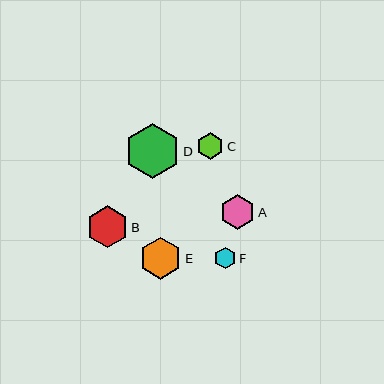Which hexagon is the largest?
Hexagon D is the largest with a size of approximately 55 pixels.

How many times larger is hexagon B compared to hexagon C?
Hexagon B is approximately 1.6 times the size of hexagon C.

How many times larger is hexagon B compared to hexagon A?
Hexagon B is approximately 1.2 times the size of hexagon A.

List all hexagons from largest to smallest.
From largest to smallest: D, E, B, A, C, F.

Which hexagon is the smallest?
Hexagon F is the smallest with a size of approximately 21 pixels.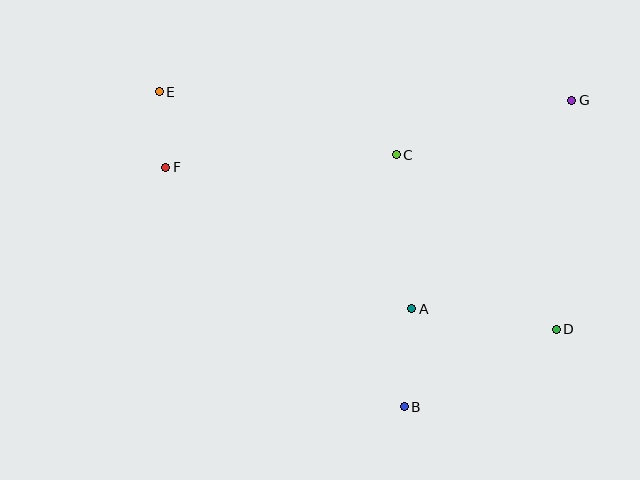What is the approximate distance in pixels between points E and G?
The distance between E and G is approximately 413 pixels.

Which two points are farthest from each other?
Points D and E are farthest from each other.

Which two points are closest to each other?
Points E and F are closest to each other.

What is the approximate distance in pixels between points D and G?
The distance between D and G is approximately 229 pixels.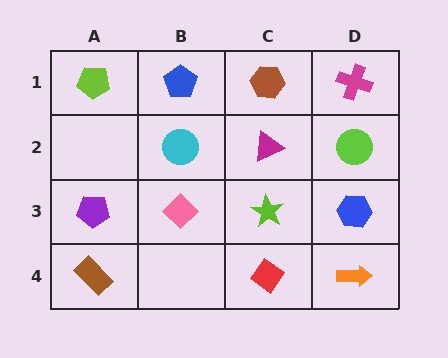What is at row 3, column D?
A blue hexagon.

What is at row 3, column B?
A pink diamond.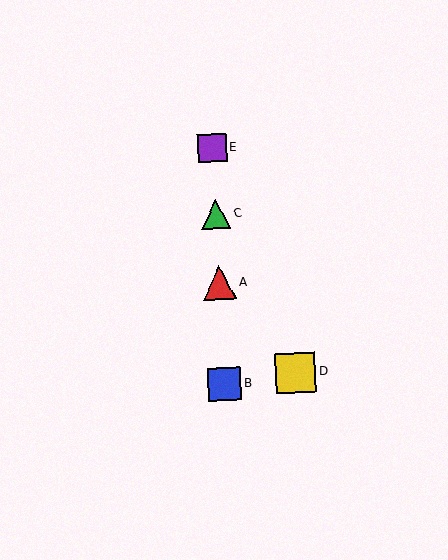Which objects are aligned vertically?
Objects A, B, C, E are aligned vertically.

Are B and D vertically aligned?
No, B is at x≈224 and D is at x≈295.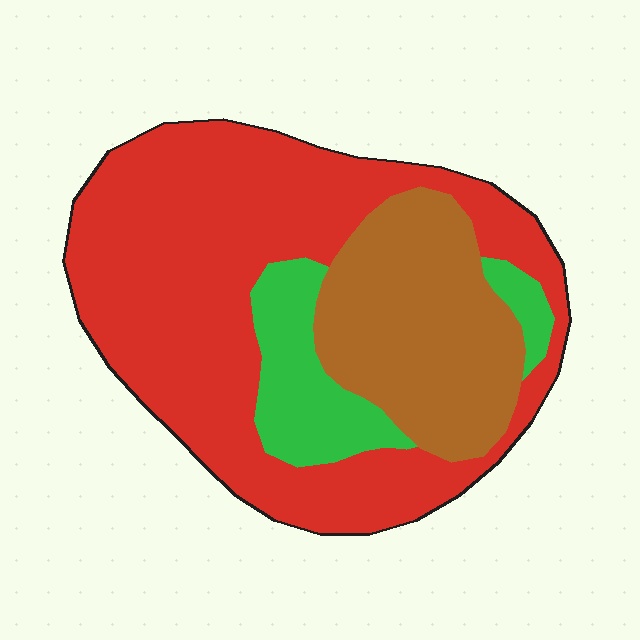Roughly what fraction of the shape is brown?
Brown takes up about one quarter (1/4) of the shape.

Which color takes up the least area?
Green, at roughly 15%.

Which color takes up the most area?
Red, at roughly 60%.